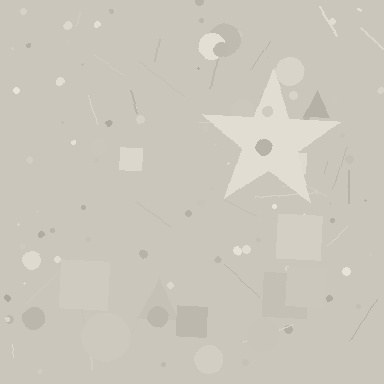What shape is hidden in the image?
A star is hidden in the image.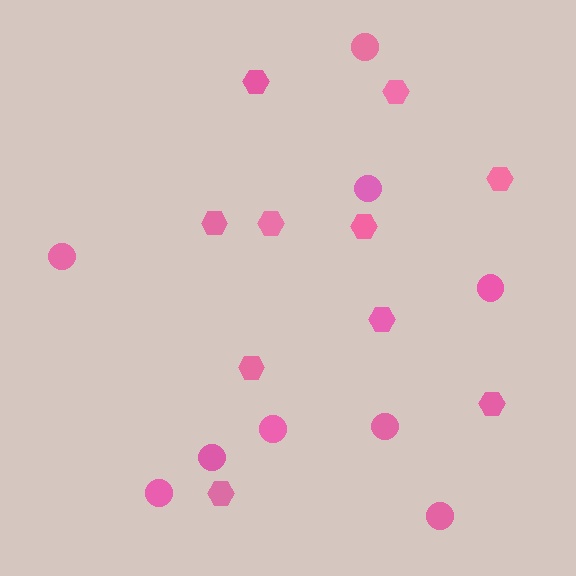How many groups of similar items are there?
There are 2 groups: one group of circles (9) and one group of hexagons (10).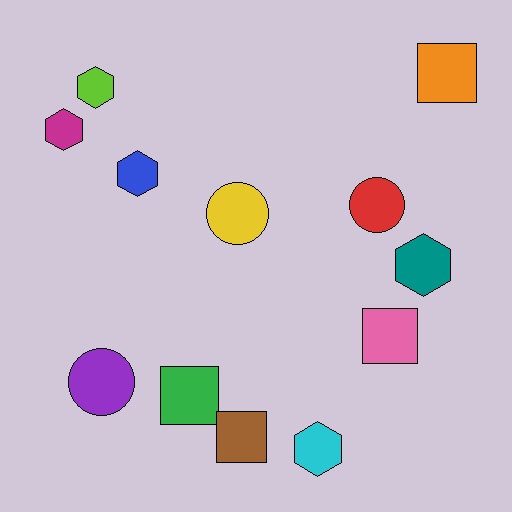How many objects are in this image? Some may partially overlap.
There are 12 objects.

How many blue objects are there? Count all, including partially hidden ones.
There is 1 blue object.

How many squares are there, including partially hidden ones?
There are 4 squares.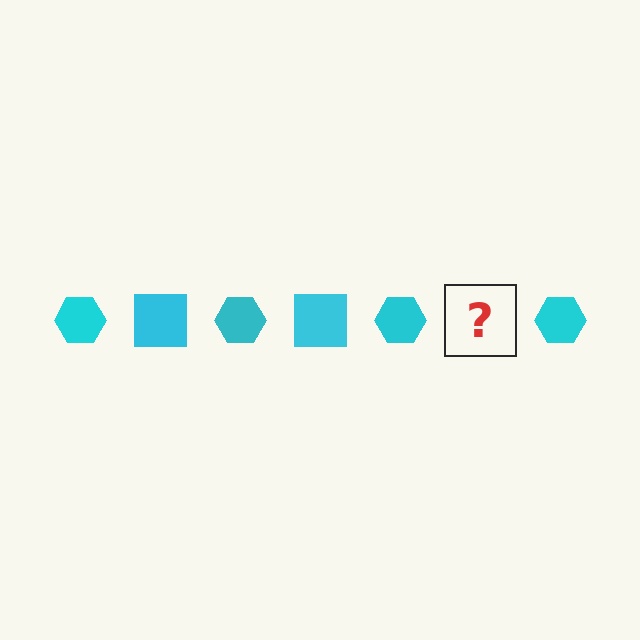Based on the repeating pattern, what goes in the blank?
The blank should be a cyan square.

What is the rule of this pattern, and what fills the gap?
The rule is that the pattern cycles through hexagon, square shapes in cyan. The gap should be filled with a cyan square.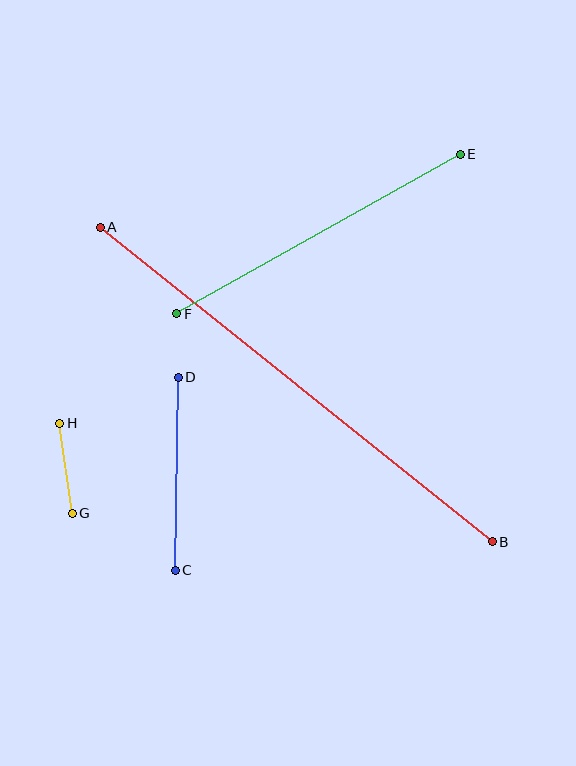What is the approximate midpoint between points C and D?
The midpoint is at approximately (177, 474) pixels.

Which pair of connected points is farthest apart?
Points A and B are farthest apart.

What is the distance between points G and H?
The distance is approximately 91 pixels.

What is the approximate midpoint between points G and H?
The midpoint is at approximately (66, 468) pixels.